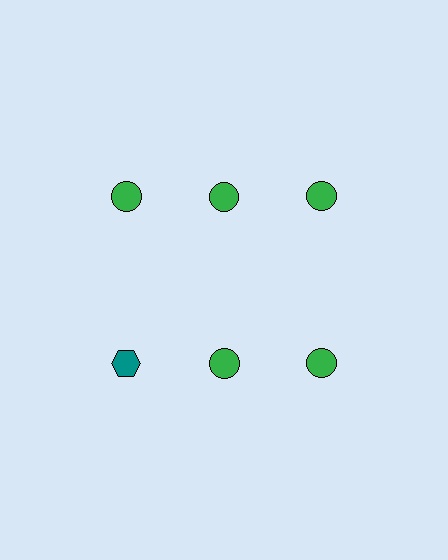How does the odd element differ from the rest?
It differs in both color (teal instead of green) and shape (hexagon instead of circle).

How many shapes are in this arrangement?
There are 6 shapes arranged in a grid pattern.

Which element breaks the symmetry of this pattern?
The teal hexagon in the second row, leftmost column breaks the symmetry. All other shapes are green circles.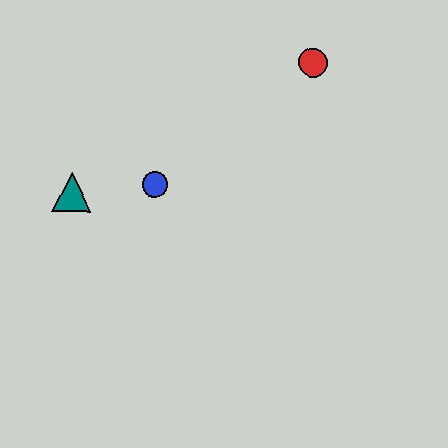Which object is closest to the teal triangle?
The blue circle is closest to the teal triangle.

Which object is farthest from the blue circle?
The red circle is farthest from the blue circle.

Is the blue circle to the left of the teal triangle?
No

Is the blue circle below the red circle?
Yes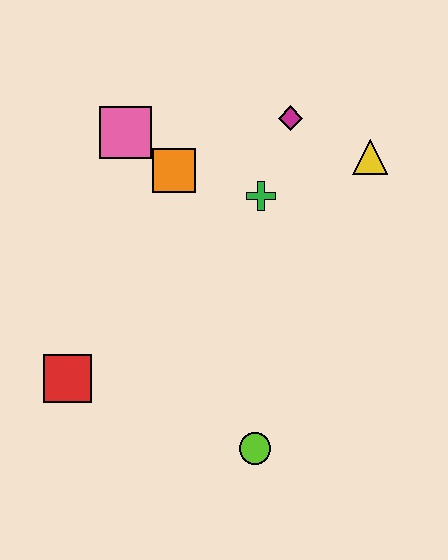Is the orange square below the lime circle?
No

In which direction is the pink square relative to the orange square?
The pink square is to the left of the orange square.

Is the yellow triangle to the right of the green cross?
Yes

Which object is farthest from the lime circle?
The pink square is farthest from the lime circle.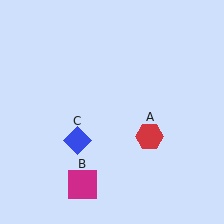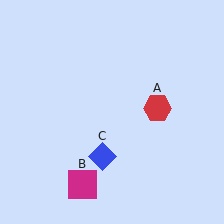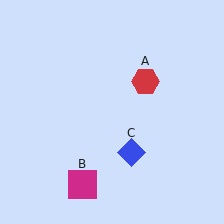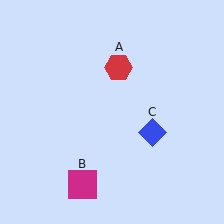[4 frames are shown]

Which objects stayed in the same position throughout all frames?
Magenta square (object B) remained stationary.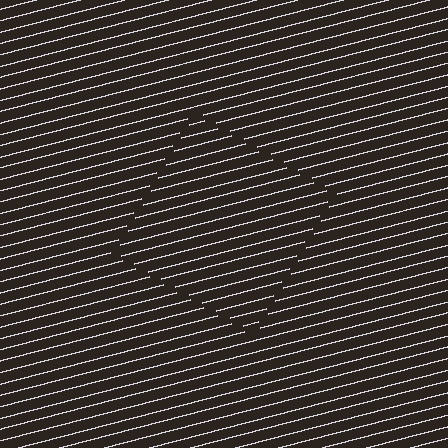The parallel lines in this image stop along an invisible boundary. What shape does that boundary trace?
An illusory square. The interior of the shape contains the same grating, shifted by half a period — the contour is defined by the phase discontinuity where line-ends from the inner and outer gratings abut.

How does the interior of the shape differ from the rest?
The interior of the shape contains the same grating, shifted by half a period — the contour is defined by the phase discontinuity where line-ends from the inner and outer gratings abut.